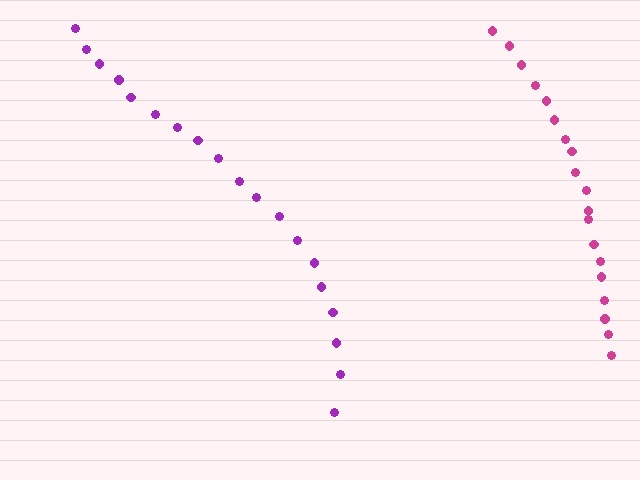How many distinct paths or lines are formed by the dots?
There are 2 distinct paths.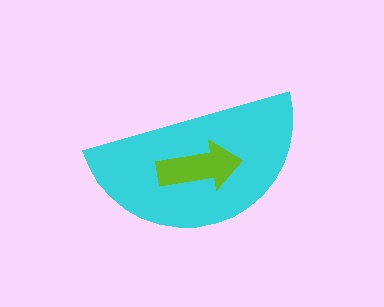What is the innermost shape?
The lime arrow.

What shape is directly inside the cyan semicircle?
The lime arrow.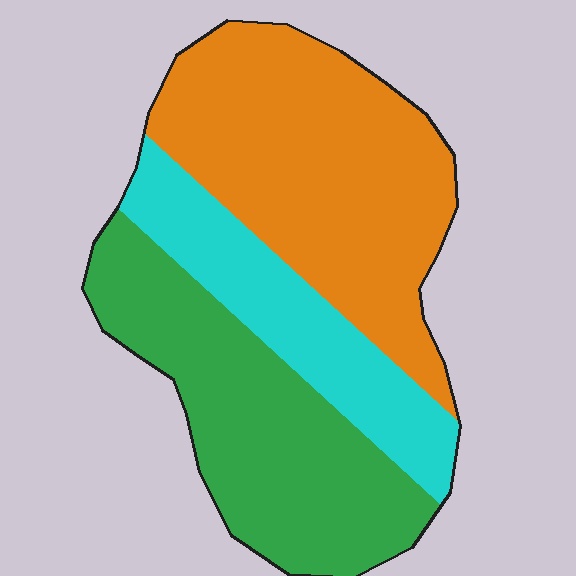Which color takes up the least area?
Cyan, at roughly 20%.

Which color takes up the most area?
Orange, at roughly 45%.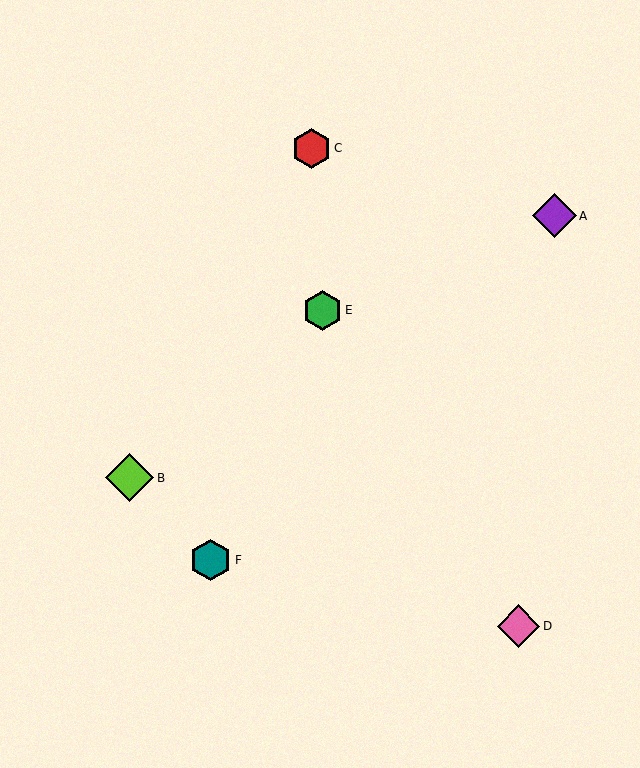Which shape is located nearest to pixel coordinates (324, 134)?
The red hexagon (labeled C) at (311, 148) is nearest to that location.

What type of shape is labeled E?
Shape E is a green hexagon.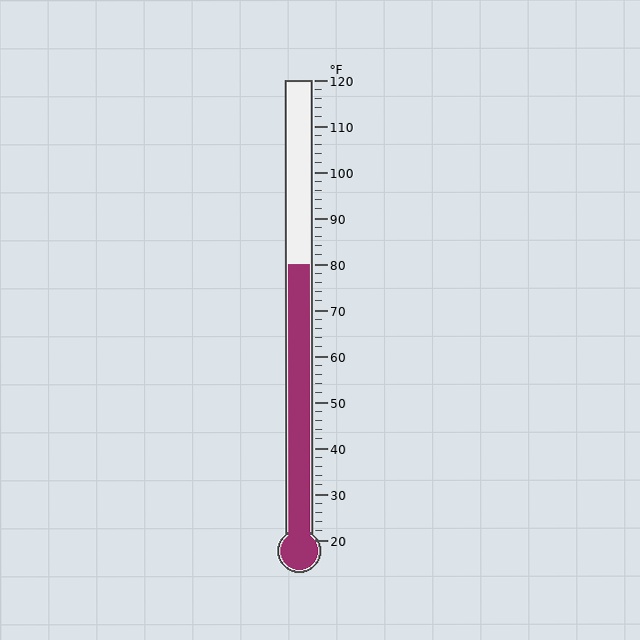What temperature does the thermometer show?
The thermometer shows approximately 80°F.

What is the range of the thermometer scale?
The thermometer scale ranges from 20°F to 120°F.